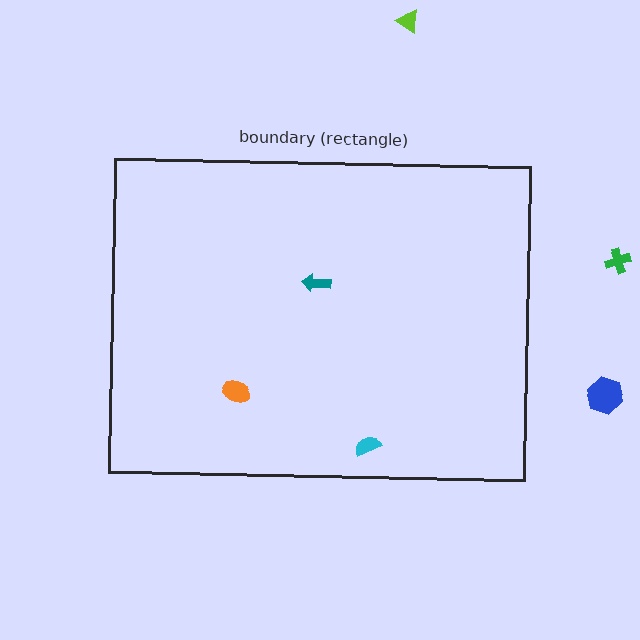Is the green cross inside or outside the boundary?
Outside.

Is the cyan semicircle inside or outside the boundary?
Inside.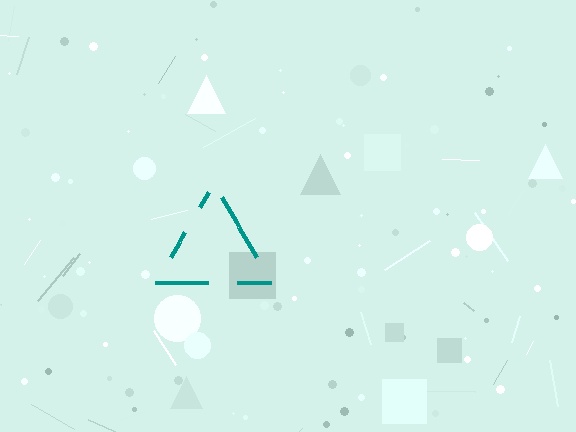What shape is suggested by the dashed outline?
The dashed outline suggests a triangle.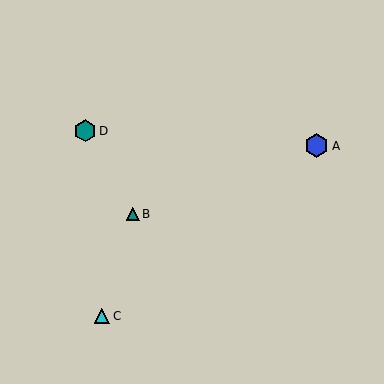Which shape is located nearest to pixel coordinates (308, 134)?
The blue hexagon (labeled A) at (317, 146) is nearest to that location.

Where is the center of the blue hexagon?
The center of the blue hexagon is at (317, 146).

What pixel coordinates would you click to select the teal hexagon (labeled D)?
Click at (85, 131) to select the teal hexagon D.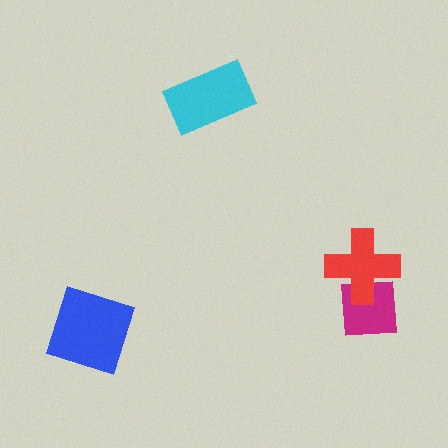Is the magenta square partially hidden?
Yes, it is partially covered by another shape.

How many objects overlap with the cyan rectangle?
0 objects overlap with the cyan rectangle.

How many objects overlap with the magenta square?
1 object overlaps with the magenta square.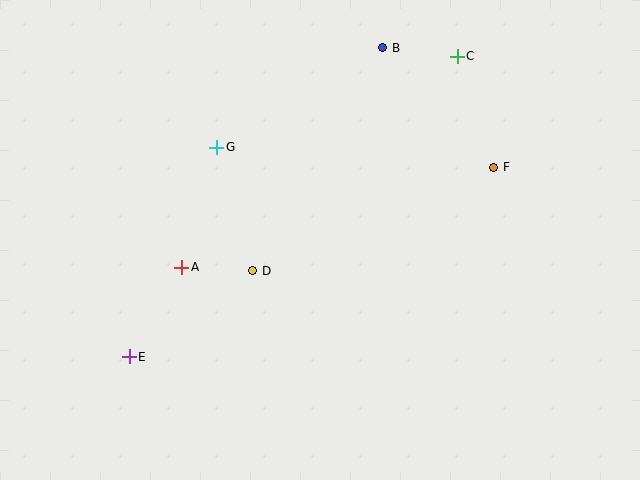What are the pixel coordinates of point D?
Point D is at (253, 271).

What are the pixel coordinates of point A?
Point A is at (182, 267).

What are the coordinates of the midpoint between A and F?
The midpoint between A and F is at (338, 217).